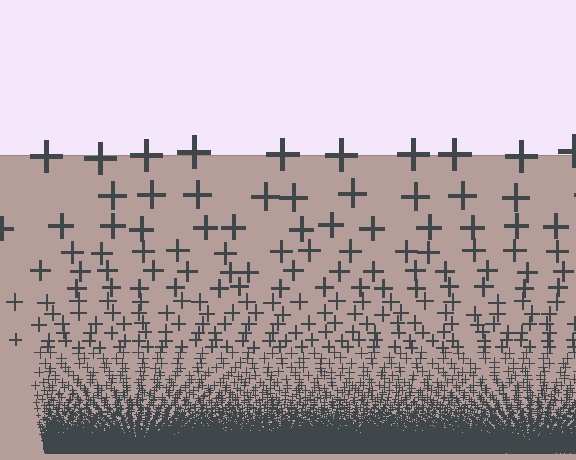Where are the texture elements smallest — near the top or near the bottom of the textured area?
Near the bottom.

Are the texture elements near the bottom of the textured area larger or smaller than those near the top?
Smaller. The gradient is inverted — elements near the bottom are smaller and denser.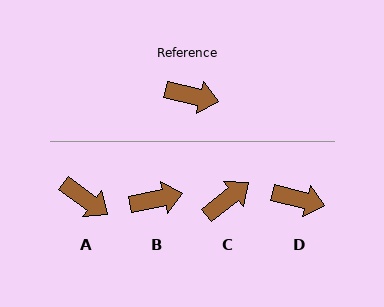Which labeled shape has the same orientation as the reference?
D.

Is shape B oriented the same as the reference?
No, it is off by about 26 degrees.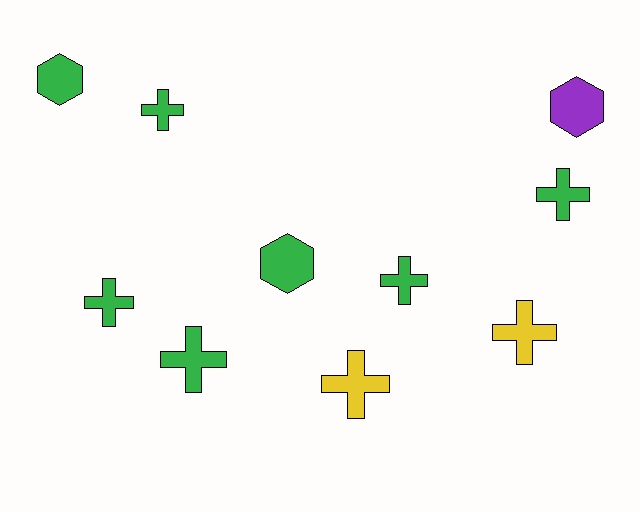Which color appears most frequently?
Green, with 7 objects.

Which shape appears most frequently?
Cross, with 7 objects.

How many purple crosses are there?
There are no purple crosses.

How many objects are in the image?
There are 10 objects.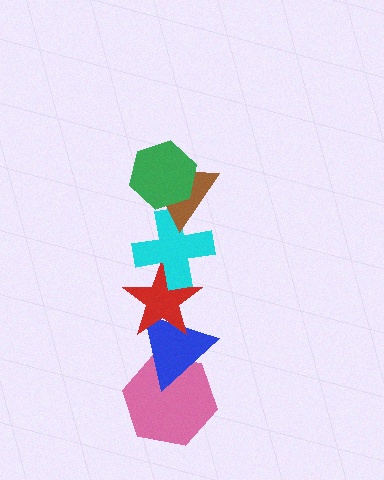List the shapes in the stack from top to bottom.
From top to bottom: the green hexagon, the brown triangle, the cyan cross, the red star, the blue triangle, the pink hexagon.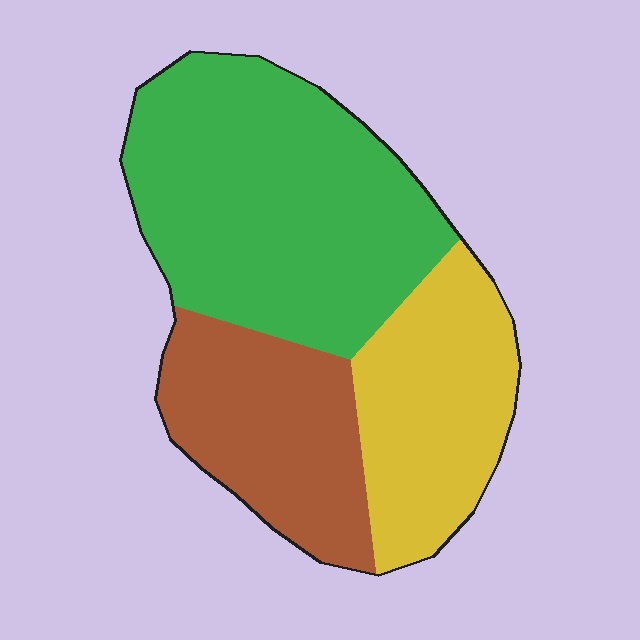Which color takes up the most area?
Green, at roughly 50%.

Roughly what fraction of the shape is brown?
Brown covers about 25% of the shape.